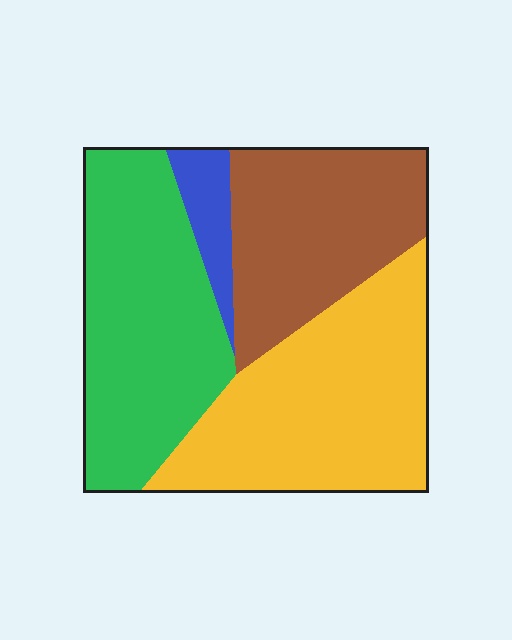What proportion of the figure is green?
Green takes up between a quarter and a half of the figure.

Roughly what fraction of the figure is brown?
Brown covers about 25% of the figure.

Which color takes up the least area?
Blue, at roughly 5%.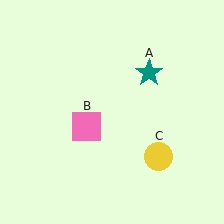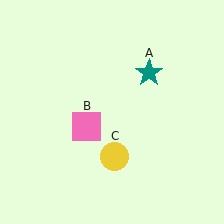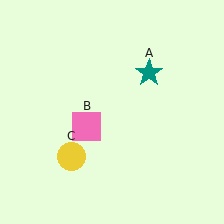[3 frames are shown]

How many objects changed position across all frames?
1 object changed position: yellow circle (object C).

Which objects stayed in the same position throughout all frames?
Teal star (object A) and pink square (object B) remained stationary.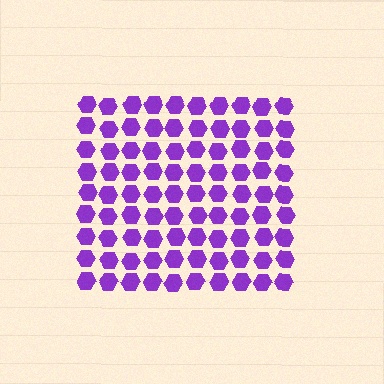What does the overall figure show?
The overall figure shows a square.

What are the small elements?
The small elements are hexagons.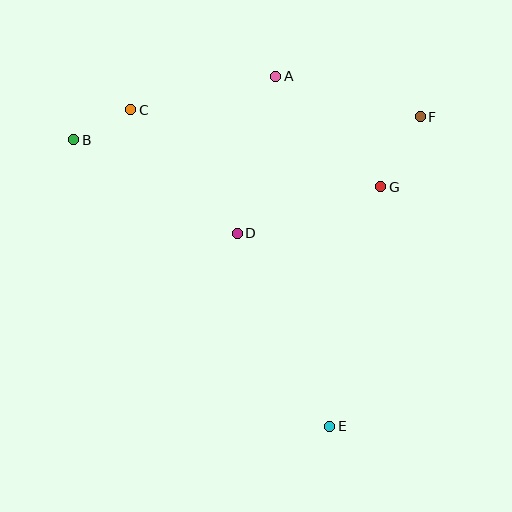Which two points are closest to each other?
Points B and C are closest to each other.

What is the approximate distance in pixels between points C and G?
The distance between C and G is approximately 262 pixels.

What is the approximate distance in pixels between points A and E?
The distance between A and E is approximately 354 pixels.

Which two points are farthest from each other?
Points B and E are farthest from each other.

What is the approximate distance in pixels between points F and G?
The distance between F and G is approximately 80 pixels.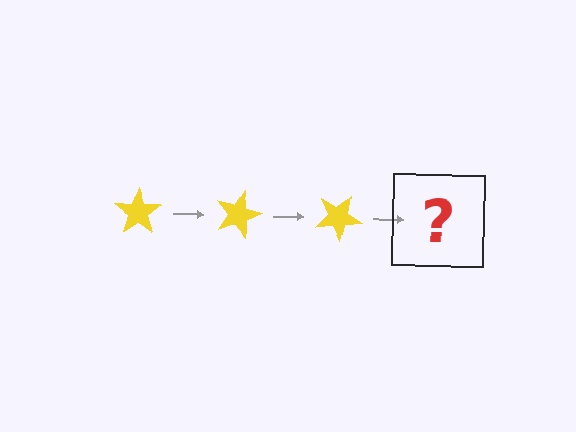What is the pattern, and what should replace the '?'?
The pattern is that the star rotates 15 degrees each step. The '?' should be a yellow star rotated 45 degrees.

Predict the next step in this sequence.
The next step is a yellow star rotated 45 degrees.